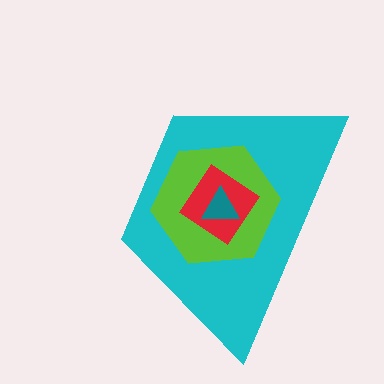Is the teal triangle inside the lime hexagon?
Yes.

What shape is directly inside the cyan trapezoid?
The lime hexagon.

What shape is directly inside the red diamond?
The teal triangle.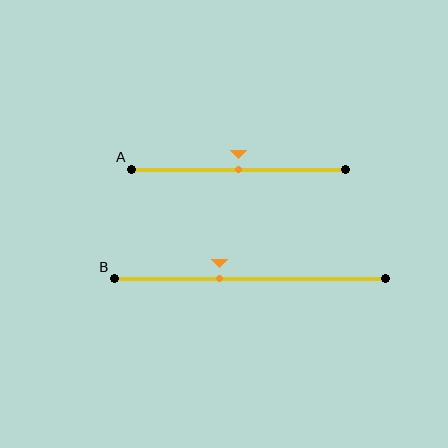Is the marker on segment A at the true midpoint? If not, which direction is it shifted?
Yes, the marker on segment A is at the true midpoint.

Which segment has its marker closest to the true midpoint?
Segment A has its marker closest to the true midpoint.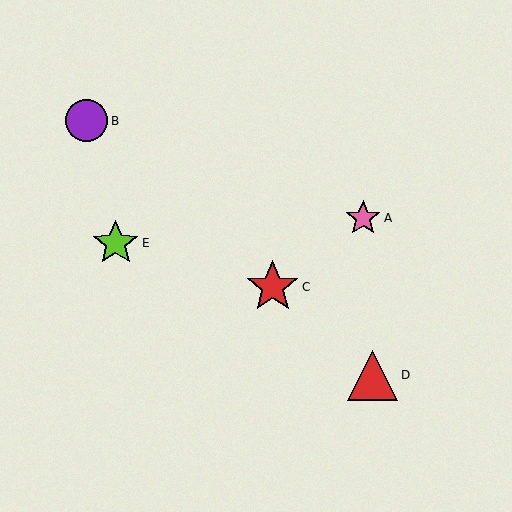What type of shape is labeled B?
Shape B is a purple circle.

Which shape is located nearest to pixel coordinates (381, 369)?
The red triangle (labeled D) at (373, 375) is nearest to that location.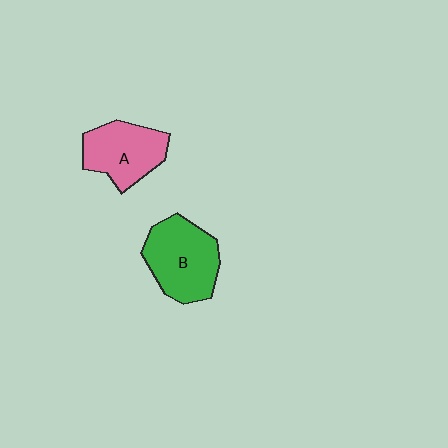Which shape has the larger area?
Shape B (green).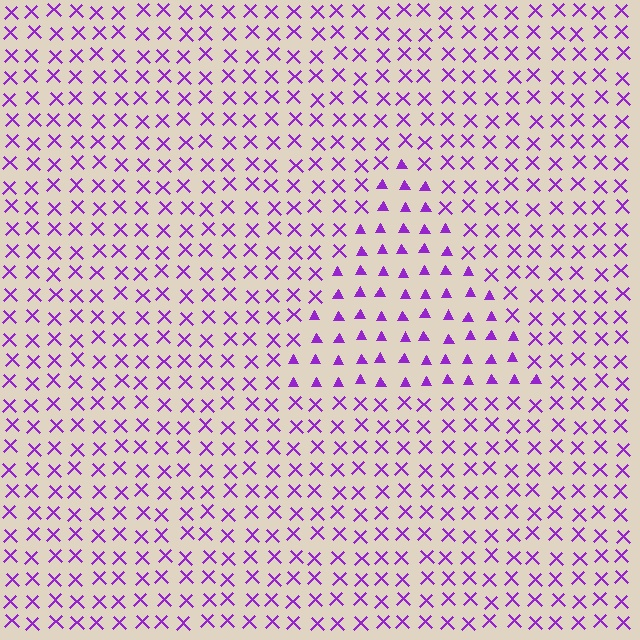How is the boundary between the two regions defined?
The boundary is defined by a change in element shape: triangles inside vs. X marks outside. All elements share the same color and spacing.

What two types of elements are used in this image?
The image uses triangles inside the triangle region and X marks outside it.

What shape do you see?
I see a triangle.